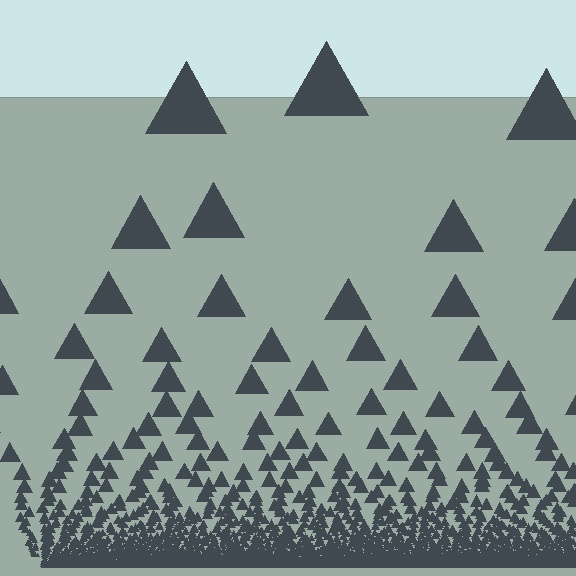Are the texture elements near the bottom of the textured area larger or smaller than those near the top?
Smaller. The gradient is inverted — elements near the bottom are smaller and denser.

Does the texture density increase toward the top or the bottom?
Density increases toward the bottom.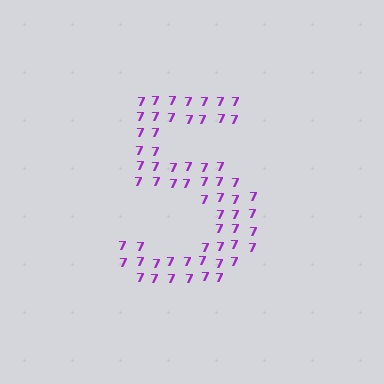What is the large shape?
The large shape is the digit 5.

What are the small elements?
The small elements are digit 7's.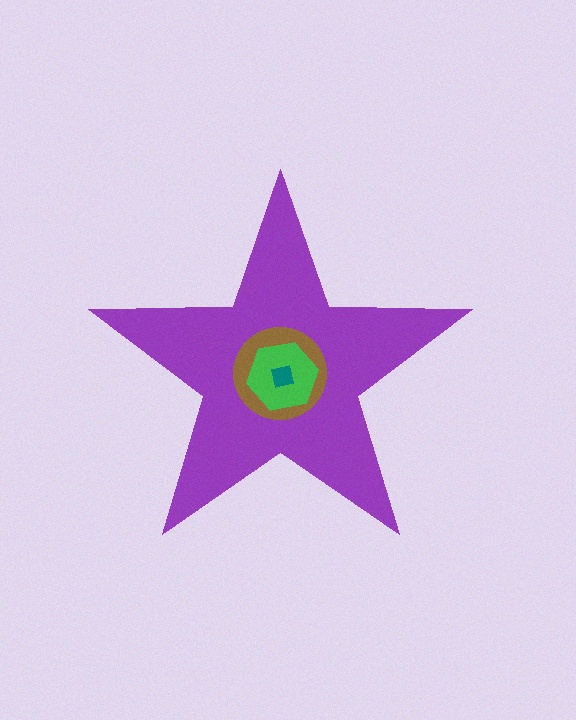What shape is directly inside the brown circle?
The green hexagon.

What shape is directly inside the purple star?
The brown circle.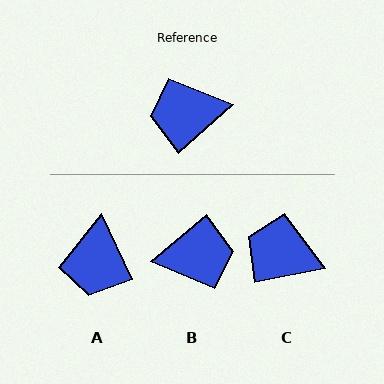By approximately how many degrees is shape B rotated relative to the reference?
Approximately 179 degrees counter-clockwise.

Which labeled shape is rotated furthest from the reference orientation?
B, about 179 degrees away.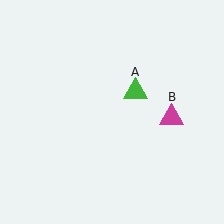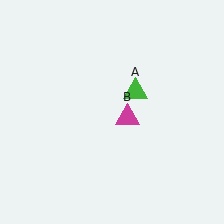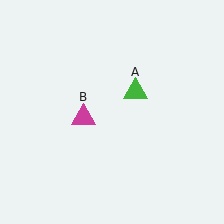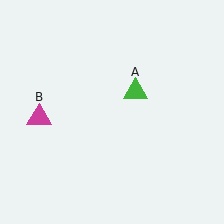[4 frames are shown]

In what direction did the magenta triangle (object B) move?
The magenta triangle (object B) moved left.